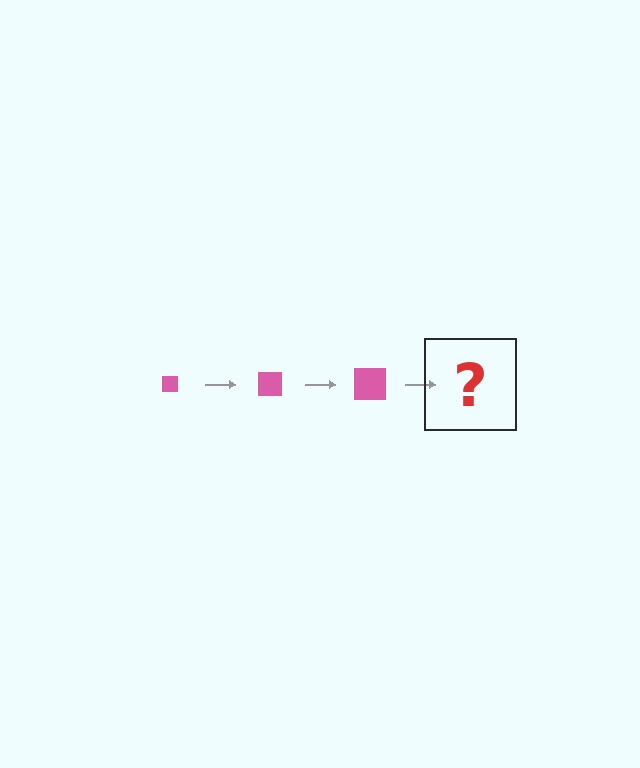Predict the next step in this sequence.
The next step is a pink square, larger than the previous one.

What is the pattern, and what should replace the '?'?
The pattern is that the square gets progressively larger each step. The '?' should be a pink square, larger than the previous one.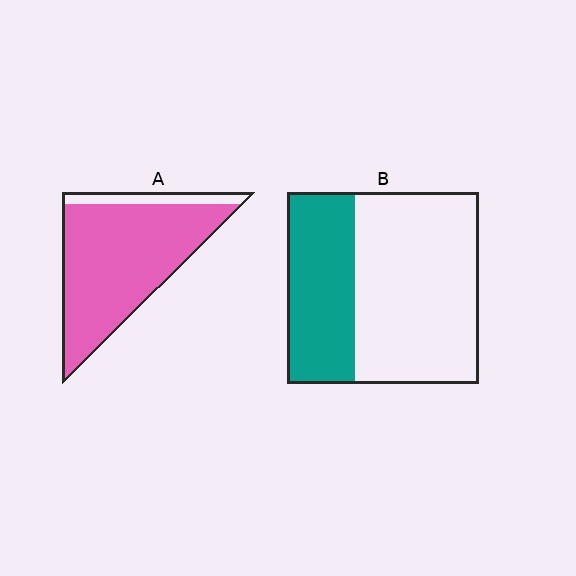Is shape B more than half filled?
No.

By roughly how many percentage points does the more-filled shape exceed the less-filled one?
By roughly 55 percentage points (A over B).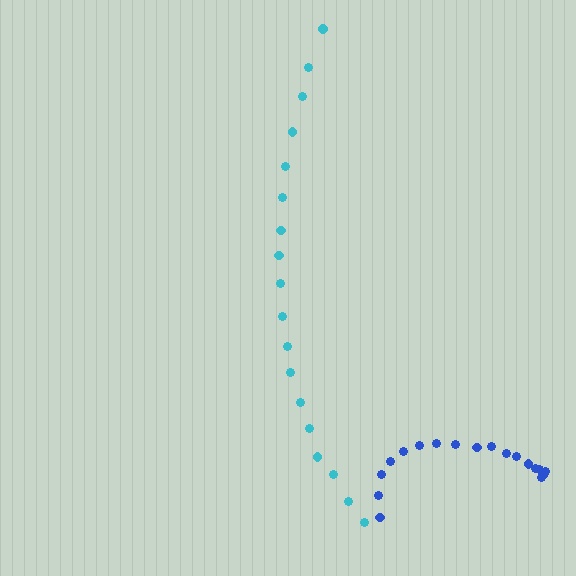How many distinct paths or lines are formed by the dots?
There are 2 distinct paths.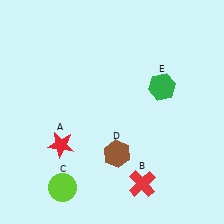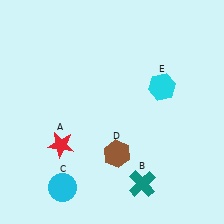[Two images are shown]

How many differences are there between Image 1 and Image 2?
There are 3 differences between the two images.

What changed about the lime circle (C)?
In Image 1, C is lime. In Image 2, it changed to cyan.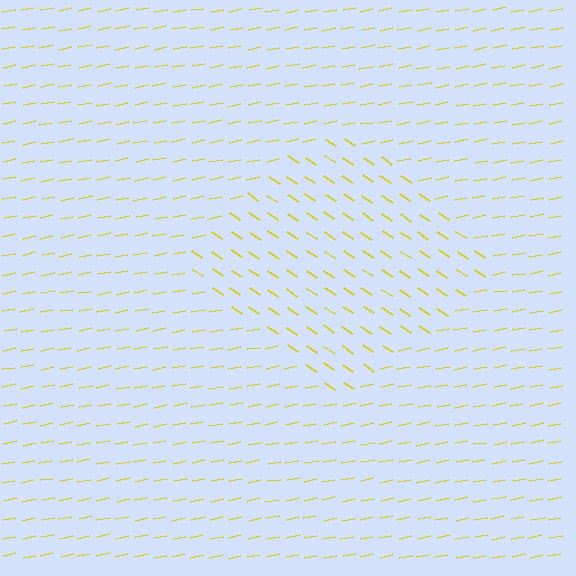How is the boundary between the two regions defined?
The boundary is defined purely by a change in line orientation (approximately 45 degrees difference). All lines are the same color and thickness.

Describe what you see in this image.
The image is filled with small yellow line segments. A diamond region in the image has lines oriented differently from the surrounding lines, creating a visible texture boundary.